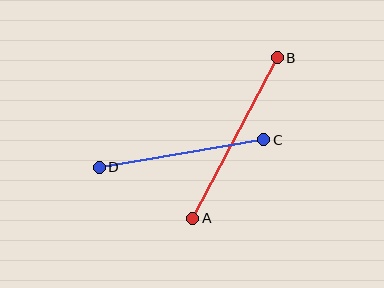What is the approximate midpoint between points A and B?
The midpoint is at approximately (235, 138) pixels.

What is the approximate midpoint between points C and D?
The midpoint is at approximately (182, 154) pixels.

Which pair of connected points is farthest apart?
Points A and B are farthest apart.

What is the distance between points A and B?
The distance is approximately 181 pixels.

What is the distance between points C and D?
The distance is approximately 167 pixels.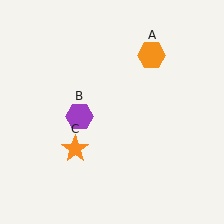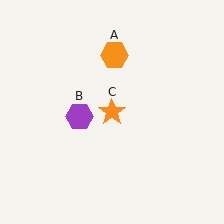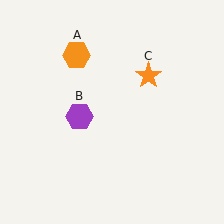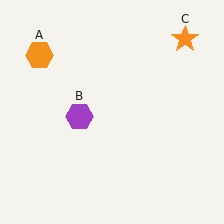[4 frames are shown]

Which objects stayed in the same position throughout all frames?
Purple hexagon (object B) remained stationary.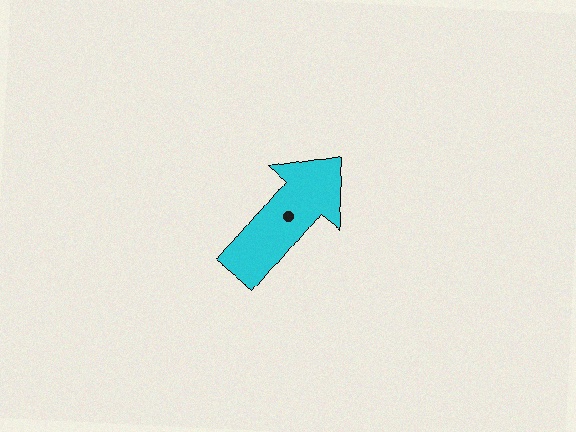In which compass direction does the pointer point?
Northeast.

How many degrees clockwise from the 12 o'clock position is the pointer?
Approximately 39 degrees.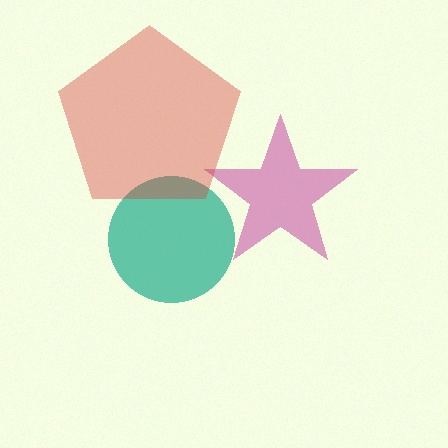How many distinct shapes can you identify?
There are 3 distinct shapes: a teal circle, a magenta star, a red pentagon.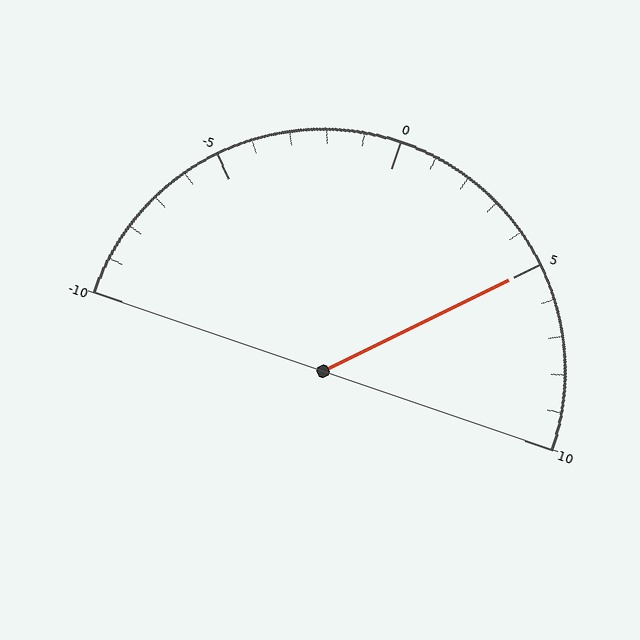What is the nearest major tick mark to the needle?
The nearest major tick mark is 5.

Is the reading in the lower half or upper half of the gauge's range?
The reading is in the upper half of the range (-10 to 10).